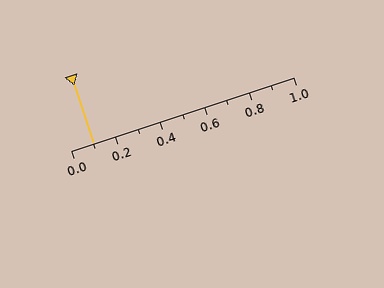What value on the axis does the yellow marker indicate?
The marker indicates approximately 0.1.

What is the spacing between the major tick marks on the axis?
The major ticks are spaced 0.2 apart.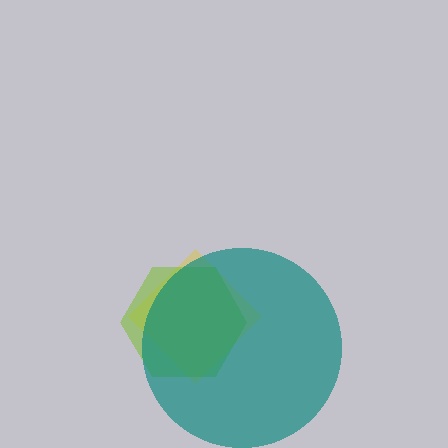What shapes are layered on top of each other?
The layered shapes are: a yellow diamond, a lime hexagon, a teal circle.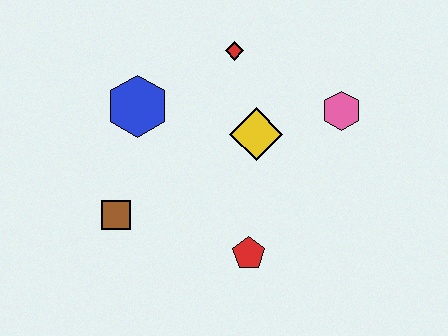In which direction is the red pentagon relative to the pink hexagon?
The red pentagon is below the pink hexagon.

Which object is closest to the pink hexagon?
The yellow diamond is closest to the pink hexagon.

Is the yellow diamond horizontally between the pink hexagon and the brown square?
Yes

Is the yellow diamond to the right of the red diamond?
Yes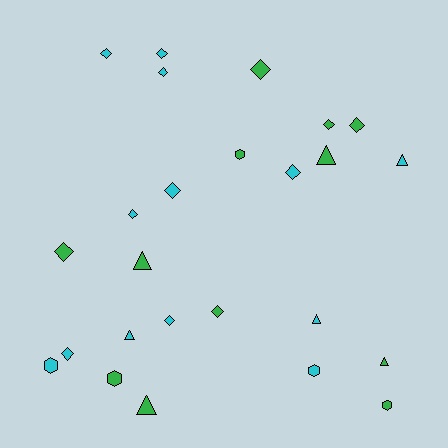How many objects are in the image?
There are 25 objects.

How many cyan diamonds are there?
There are 8 cyan diamonds.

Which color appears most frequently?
Cyan, with 13 objects.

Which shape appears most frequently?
Diamond, with 13 objects.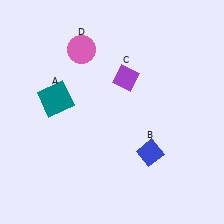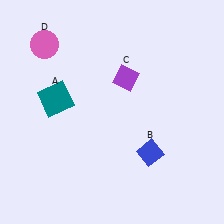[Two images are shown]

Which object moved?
The pink circle (D) moved left.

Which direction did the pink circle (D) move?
The pink circle (D) moved left.